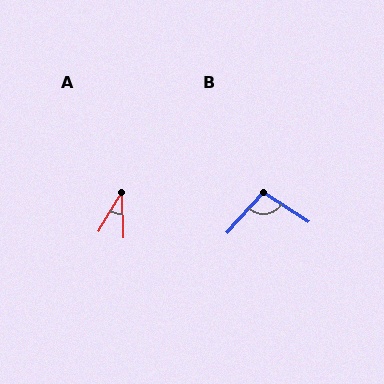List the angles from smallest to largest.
A (34°), B (99°).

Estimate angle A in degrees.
Approximately 34 degrees.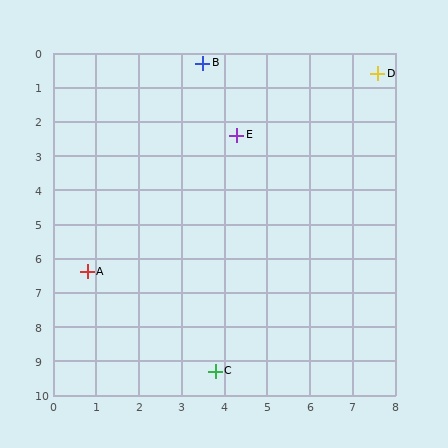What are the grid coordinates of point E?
Point E is at approximately (4.3, 2.4).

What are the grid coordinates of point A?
Point A is at approximately (0.8, 6.4).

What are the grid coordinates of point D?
Point D is at approximately (7.6, 0.6).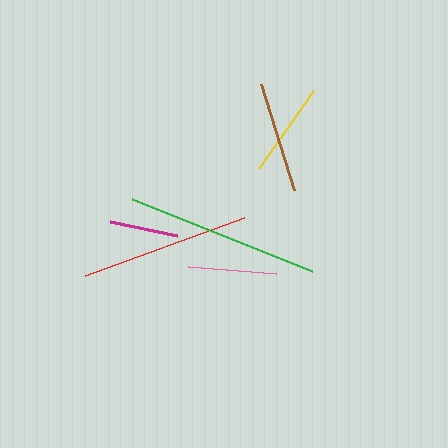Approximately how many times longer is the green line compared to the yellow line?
The green line is approximately 2.0 times the length of the yellow line.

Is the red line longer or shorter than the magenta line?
The red line is longer than the magenta line.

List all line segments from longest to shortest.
From longest to shortest: green, red, brown, yellow, pink, magenta.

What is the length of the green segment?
The green segment is approximately 194 pixels long.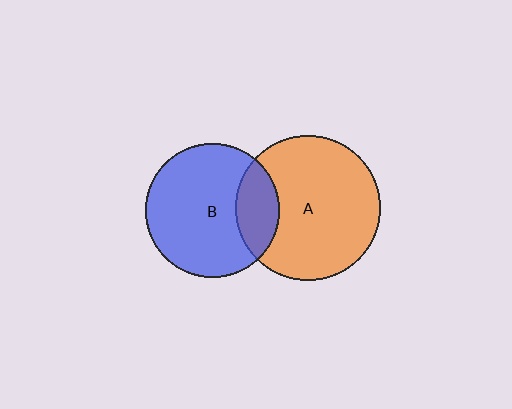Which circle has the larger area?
Circle A (orange).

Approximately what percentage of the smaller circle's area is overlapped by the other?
Approximately 20%.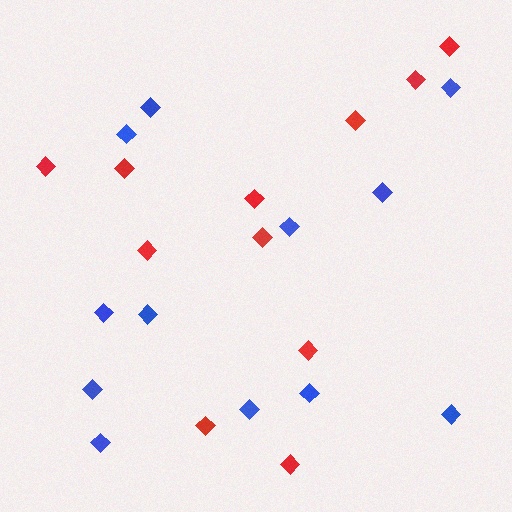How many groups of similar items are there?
There are 2 groups: one group of red diamonds (11) and one group of blue diamonds (12).